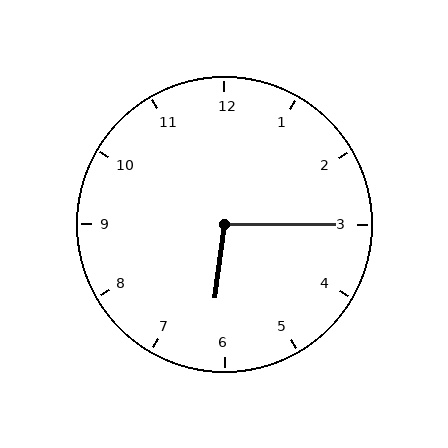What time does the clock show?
6:15.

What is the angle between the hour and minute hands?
Approximately 98 degrees.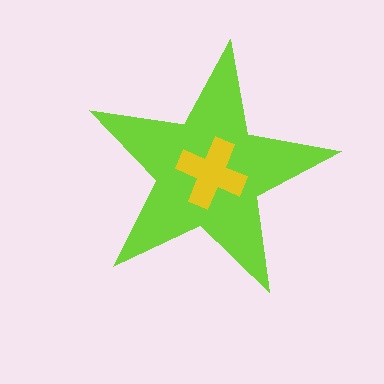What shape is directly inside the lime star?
The yellow cross.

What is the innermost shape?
The yellow cross.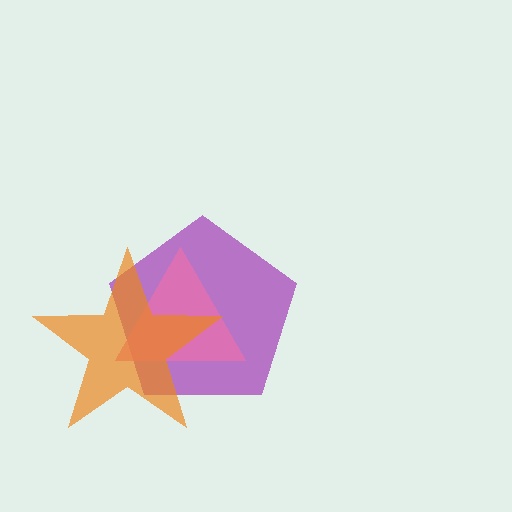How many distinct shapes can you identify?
There are 3 distinct shapes: a purple pentagon, a pink triangle, an orange star.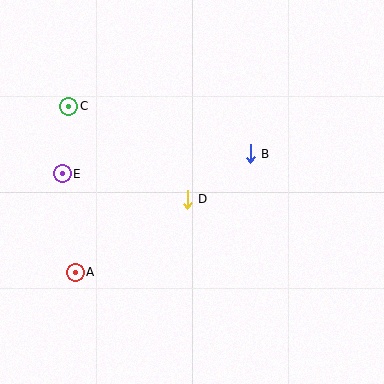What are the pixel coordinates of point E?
Point E is at (62, 174).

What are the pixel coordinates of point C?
Point C is at (69, 106).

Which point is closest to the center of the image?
Point D at (187, 199) is closest to the center.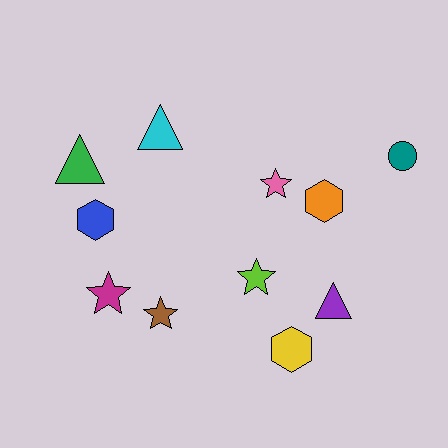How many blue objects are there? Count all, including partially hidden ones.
There is 1 blue object.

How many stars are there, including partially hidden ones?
There are 4 stars.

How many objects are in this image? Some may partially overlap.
There are 11 objects.